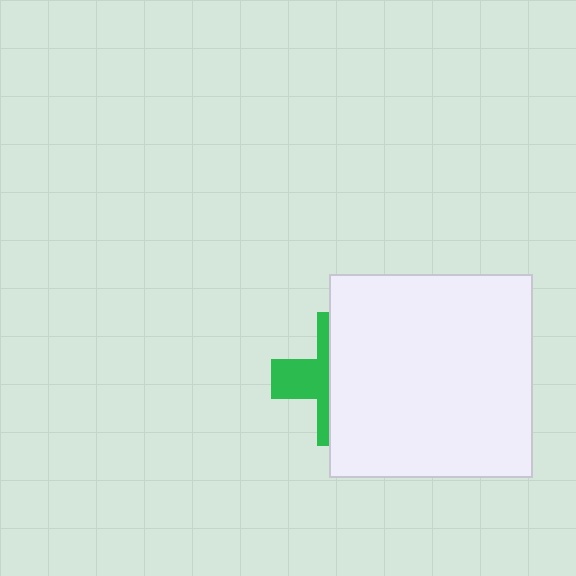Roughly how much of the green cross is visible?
A small part of it is visible (roughly 38%).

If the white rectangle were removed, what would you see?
You would see the complete green cross.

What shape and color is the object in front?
The object in front is a white rectangle.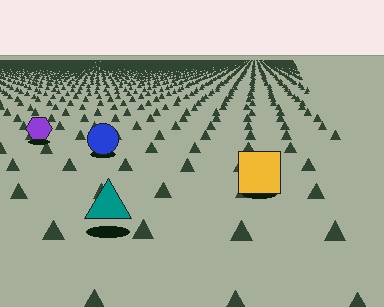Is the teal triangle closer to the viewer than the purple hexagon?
Yes. The teal triangle is closer — you can tell from the texture gradient: the ground texture is coarser near it.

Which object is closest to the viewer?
The teal triangle is closest. The texture marks near it are larger and more spread out.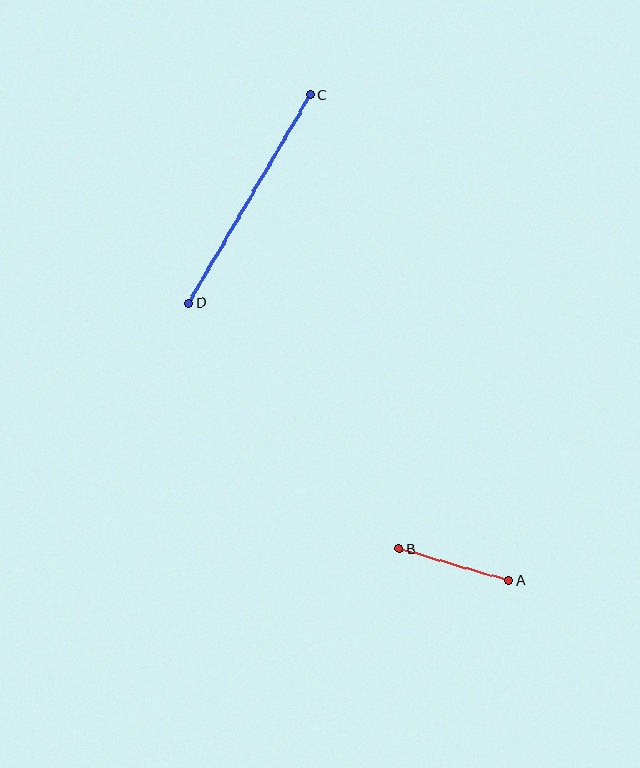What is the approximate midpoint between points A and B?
The midpoint is at approximately (454, 565) pixels.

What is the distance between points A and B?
The distance is approximately 114 pixels.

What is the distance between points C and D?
The distance is approximately 241 pixels.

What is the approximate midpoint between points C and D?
The midpoint is at approximately (249, 199) pixels.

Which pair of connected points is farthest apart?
Points C and D are farthest apart.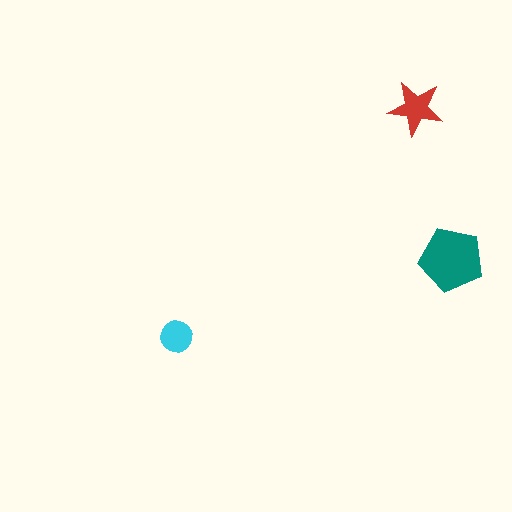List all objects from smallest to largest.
The cyan circle, the red star, the teal pentagon.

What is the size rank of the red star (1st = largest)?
2nd.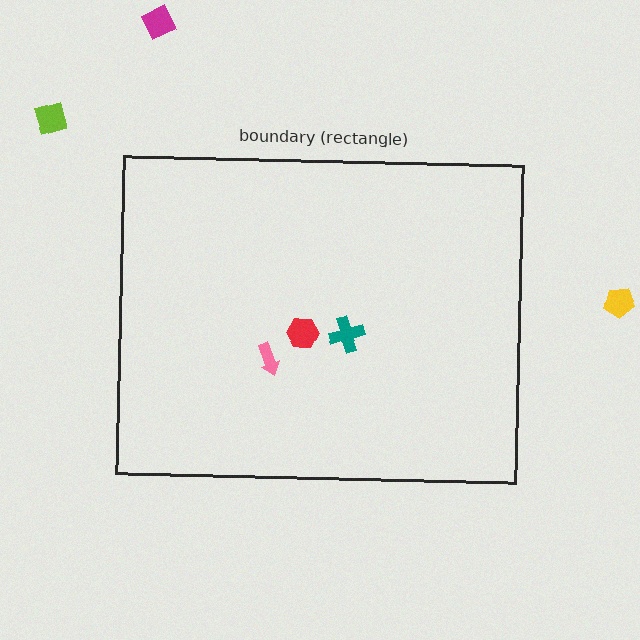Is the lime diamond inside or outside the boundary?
Outside.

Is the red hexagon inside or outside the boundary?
Inside.